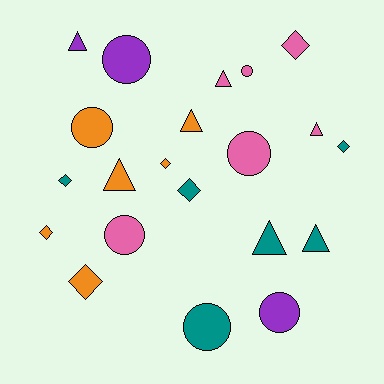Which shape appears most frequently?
Circle, with 7 objects.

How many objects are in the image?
There are 21 objects.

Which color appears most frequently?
Teal, with 6 objects.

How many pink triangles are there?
There are 2 pink triangles.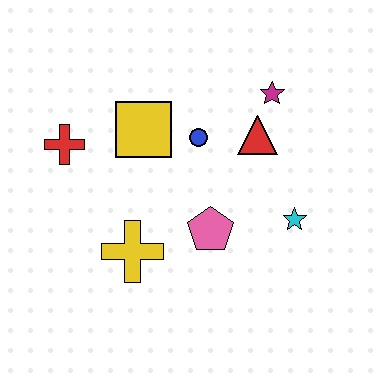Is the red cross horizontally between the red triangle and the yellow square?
No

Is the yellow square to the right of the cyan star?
No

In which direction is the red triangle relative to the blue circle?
The red triangle is to the right of the blue circle.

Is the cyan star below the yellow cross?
No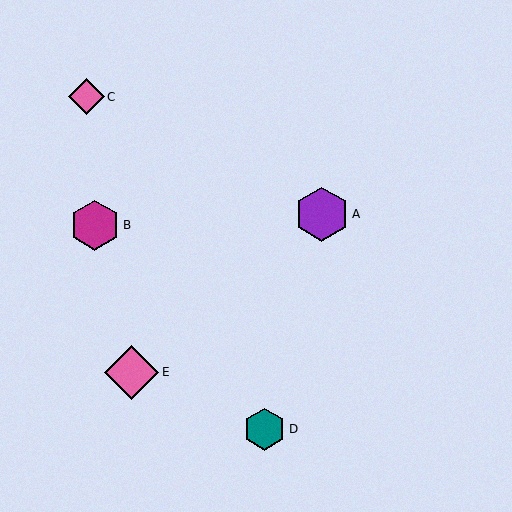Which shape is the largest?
The pink diamond (labeled E) is the largest.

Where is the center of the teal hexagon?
The center of the teal hexagon is at (265, 429).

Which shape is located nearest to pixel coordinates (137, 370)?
The pink diamond (labeled E) at (132, 372) is nearest to that location.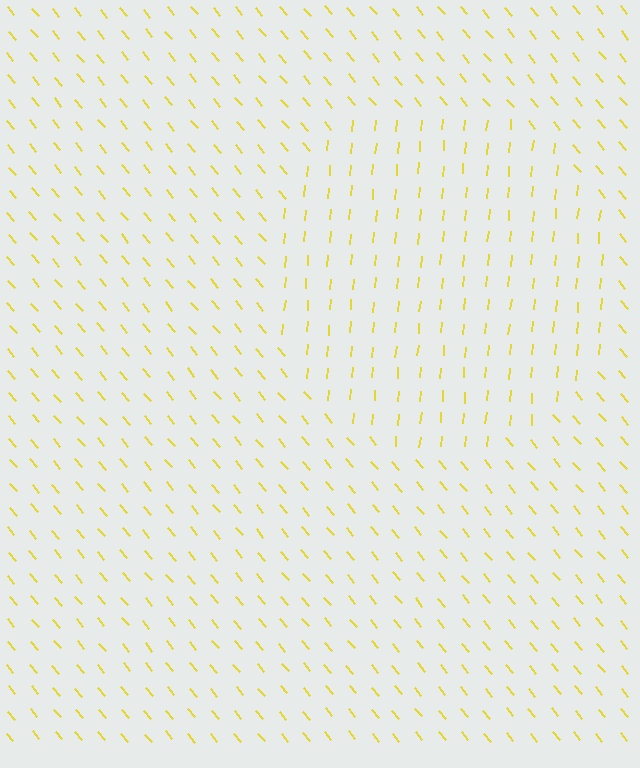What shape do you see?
I see a circle.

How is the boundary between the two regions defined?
The boundary is defined purely by a change in line orientation (approximately 45 degrees difference). All lines are the same color and thickness.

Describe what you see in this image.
The image is filled with small yellow line segments. A circle region in the image has lines oriented differently from the surrounding lines, creating a visible texture boundary.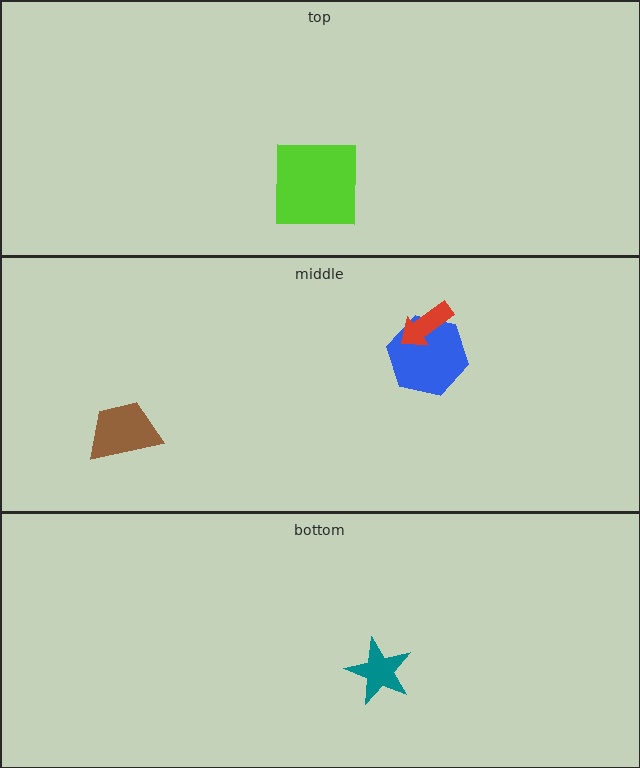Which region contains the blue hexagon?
The middle region.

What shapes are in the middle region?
The blue hexagon, the red arrow, the brown trapezoid.